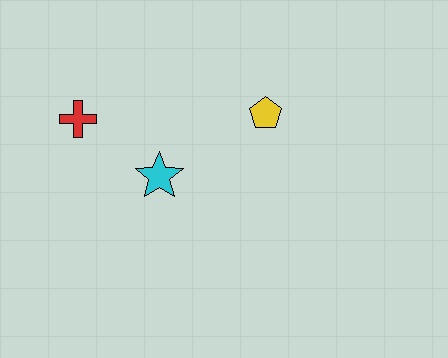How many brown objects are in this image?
There are no brown objects.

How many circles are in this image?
There are no circles.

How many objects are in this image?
There are 3 objects.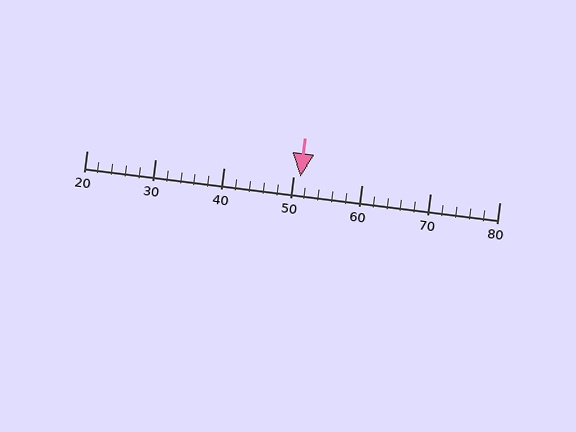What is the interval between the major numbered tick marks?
The major tick marks are spaced 10 units apart.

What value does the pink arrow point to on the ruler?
The pink arrow points to approximately 51.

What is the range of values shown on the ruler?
The ruler shows values from 20 to 80.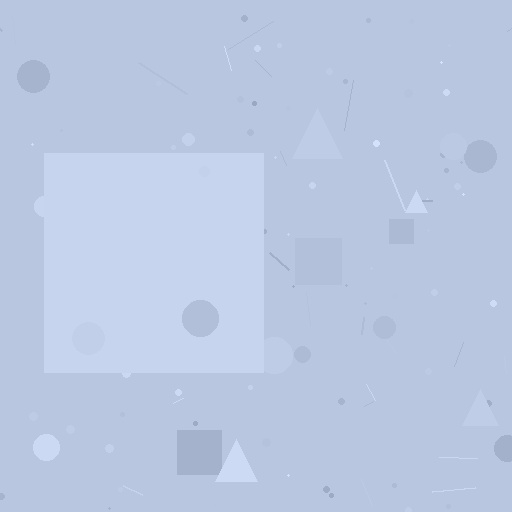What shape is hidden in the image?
A square is hidden in the image.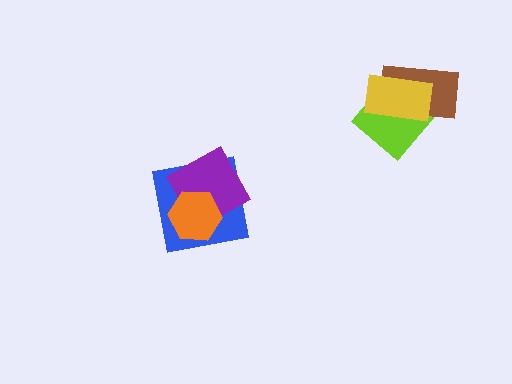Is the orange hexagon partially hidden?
No, no other shape covers it.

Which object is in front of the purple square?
The orange hexagon is in front of the purple square.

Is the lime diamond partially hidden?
Yes, it is partially covered by another shape.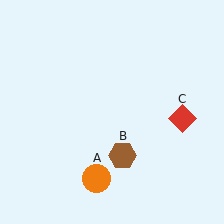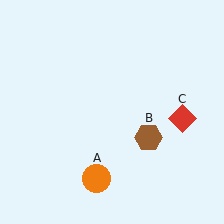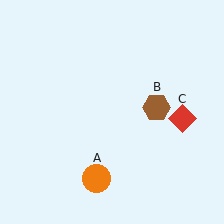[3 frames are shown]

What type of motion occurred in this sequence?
The brown hexagon (object B) rotated counterclockwise around the center of the scene.